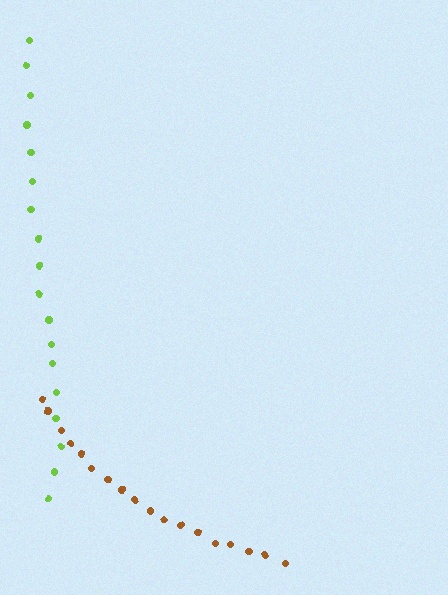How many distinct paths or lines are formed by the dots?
There are 2 distinct paths.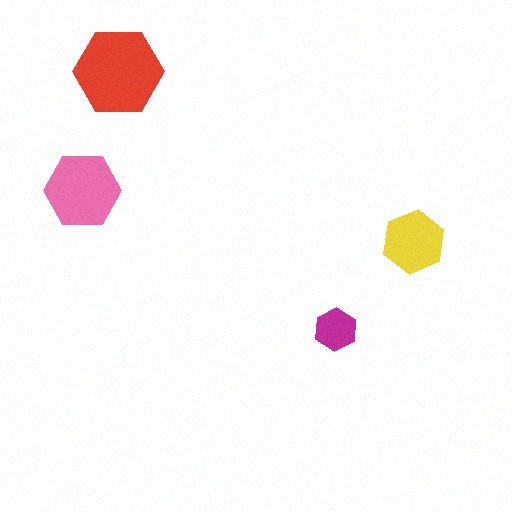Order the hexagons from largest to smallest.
the red one, the pink one, the yellow one, the magenta one.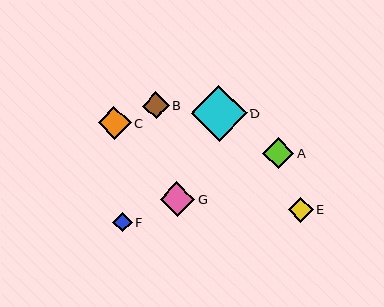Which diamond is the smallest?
Diamond F is the smallest with a size of approximately 19 pixels.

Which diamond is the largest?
Diamond D is the largest with a size of approximately 56 pixels.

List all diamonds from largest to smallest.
From largest to smallest: D, G, C, A, B, E, F.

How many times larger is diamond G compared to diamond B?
Diamond G is approximately 1.3 times the size of diamond B.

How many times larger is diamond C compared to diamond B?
Diamond C is approximately 1.2 times the size of diamond B.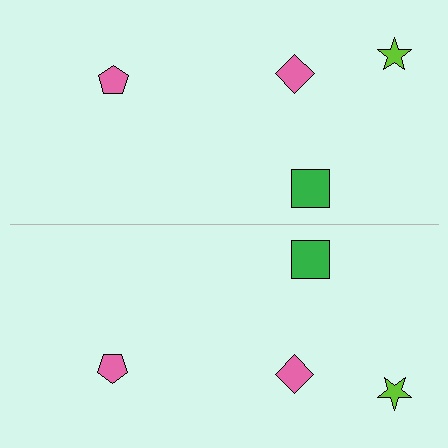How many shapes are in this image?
There are 8 shapes in this image.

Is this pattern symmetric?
Yes, this pattern has bilateral (reflection) symmetry.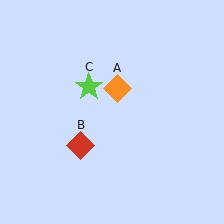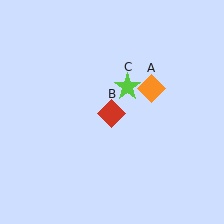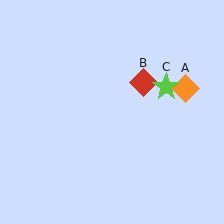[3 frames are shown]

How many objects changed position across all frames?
3 objects changed position: orange diamond (object A), red diamond (object B), lime star (object C).